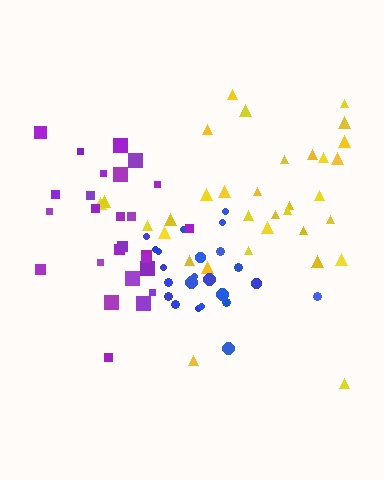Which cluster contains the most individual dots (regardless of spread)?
Yellow (33).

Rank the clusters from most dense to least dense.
blue, purple, yellow.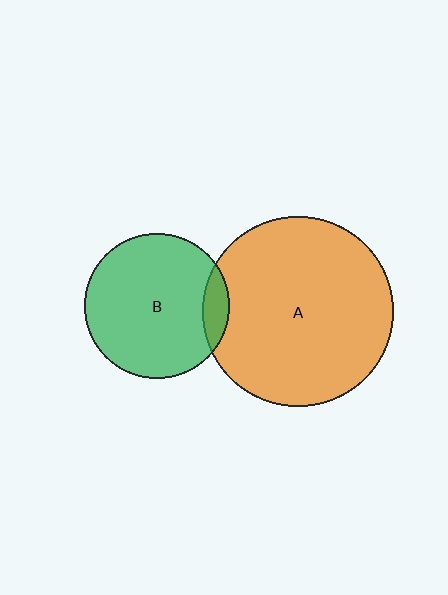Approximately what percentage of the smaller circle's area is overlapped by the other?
Approximately 10%.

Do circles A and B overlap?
Yes.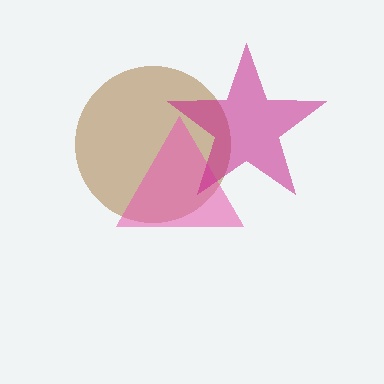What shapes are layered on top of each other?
The layered shapes are: a brown circle, a pink triangle, a magenta star.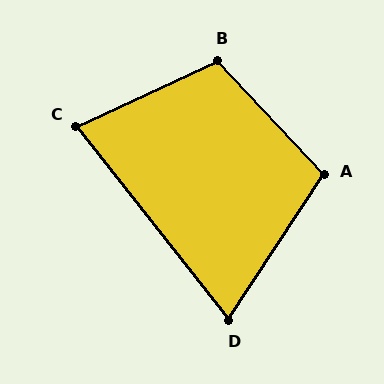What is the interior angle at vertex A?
Approximately 103 degrees (obtuse).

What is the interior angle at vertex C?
Approximately 77 degrees (acute).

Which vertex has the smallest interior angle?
D, at approximately 72 degrees.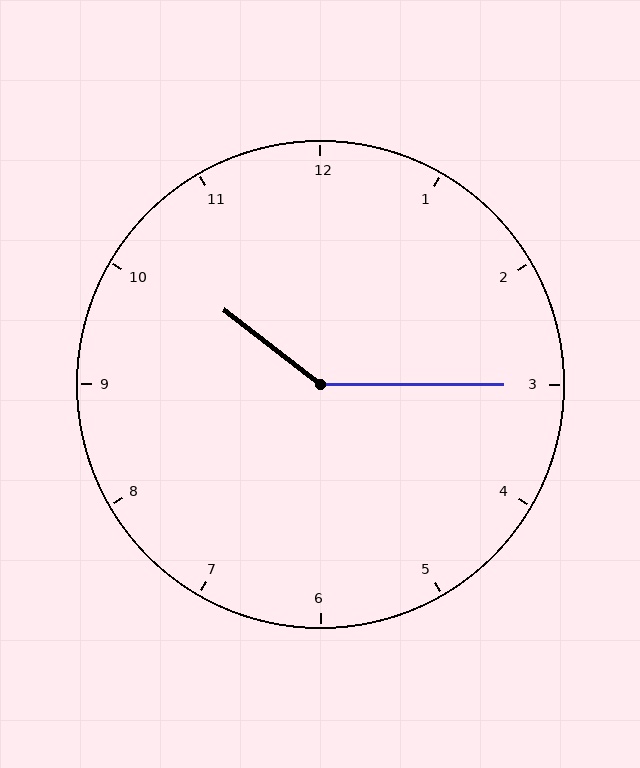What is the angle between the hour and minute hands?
Approximately 142 degrees.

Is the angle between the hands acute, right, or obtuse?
It is obtuse.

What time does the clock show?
10:15.